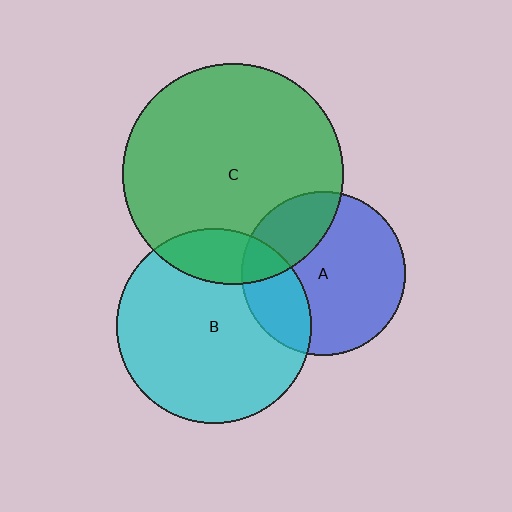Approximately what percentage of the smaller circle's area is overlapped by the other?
Approximately 25%.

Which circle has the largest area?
Circle C (green).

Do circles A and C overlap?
Yes.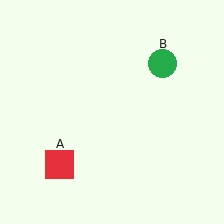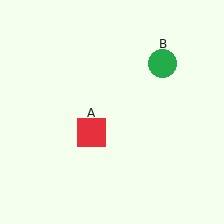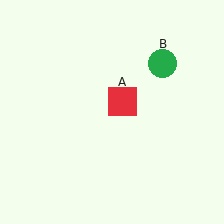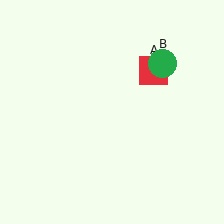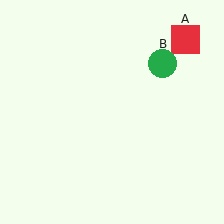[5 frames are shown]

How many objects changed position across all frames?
1 object changed position: red square (object A).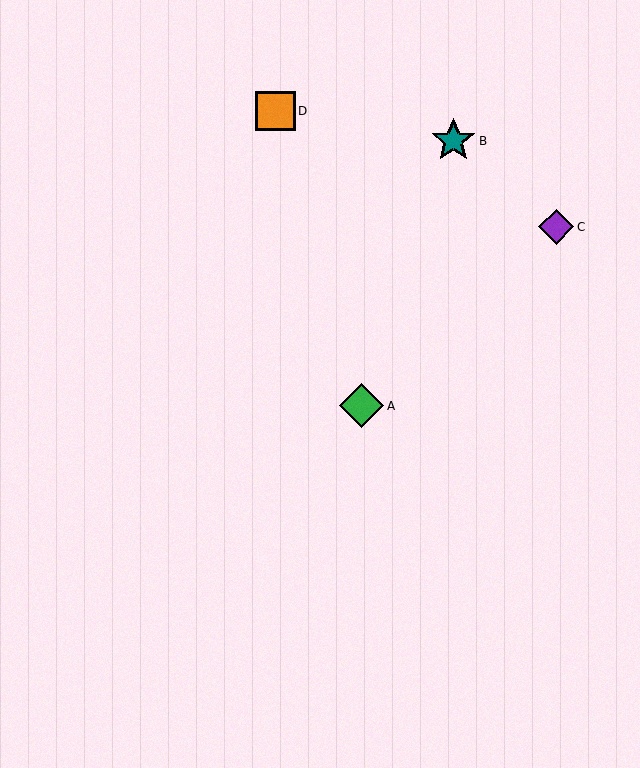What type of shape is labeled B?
Shape B is a teal star.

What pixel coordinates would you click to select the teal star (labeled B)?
Click at (453, 141) to select the teal star B.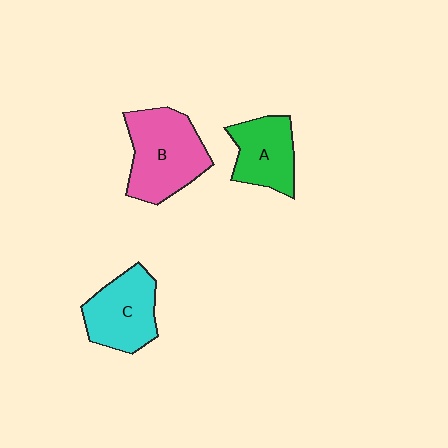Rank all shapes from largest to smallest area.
From largest to smallest: B (pink), C (cyan), A (green).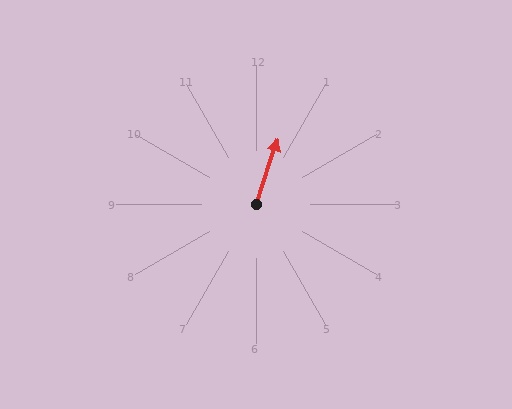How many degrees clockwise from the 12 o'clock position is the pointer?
Approximately 18 degrees.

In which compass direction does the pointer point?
North.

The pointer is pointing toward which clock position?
Roughly 1 o'clock.